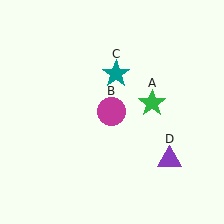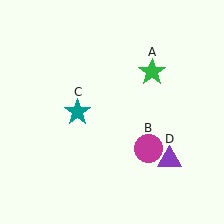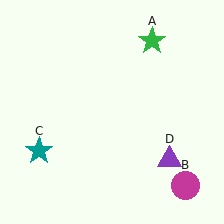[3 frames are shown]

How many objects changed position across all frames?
3 objects changed position: green star (object A), magenta circle (object B), teal star (object C).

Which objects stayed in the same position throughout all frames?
Purple triangle (object D) remained stationary.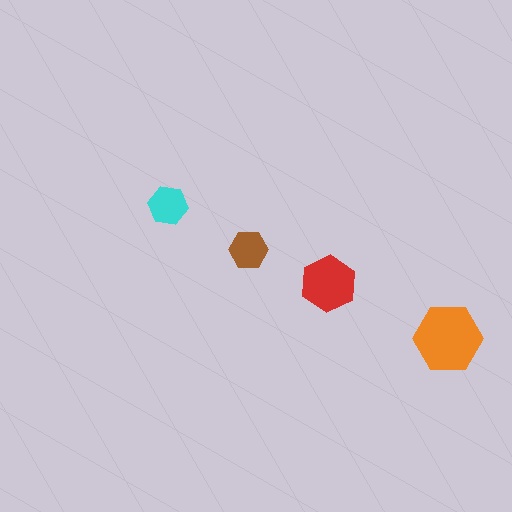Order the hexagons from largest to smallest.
the orange one, the red one, the cyan one, the brown one.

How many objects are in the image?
There are 4 objects in the image.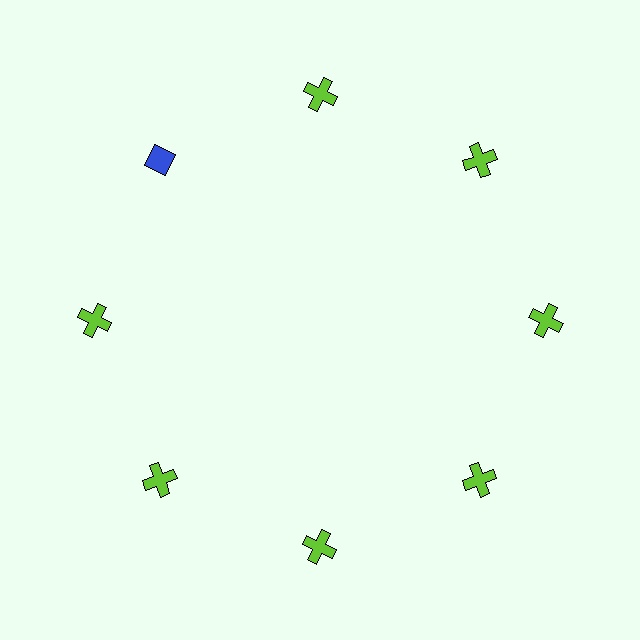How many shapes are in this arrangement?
There are 8 shapes arranged in a ring pattern.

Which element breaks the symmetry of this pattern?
The blue diamond at roughly the 10 o'clock position breaks the symmetry. All other shapes are lime crosses.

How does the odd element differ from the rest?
It differs in both color (blue instead of lime) and shape (diamond instead of cross).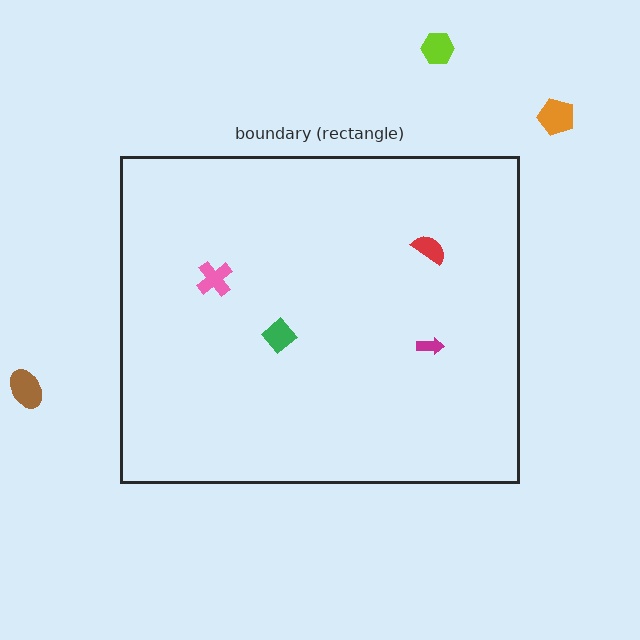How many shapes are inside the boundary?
4 inside, 3 outside.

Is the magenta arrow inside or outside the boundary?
Inside.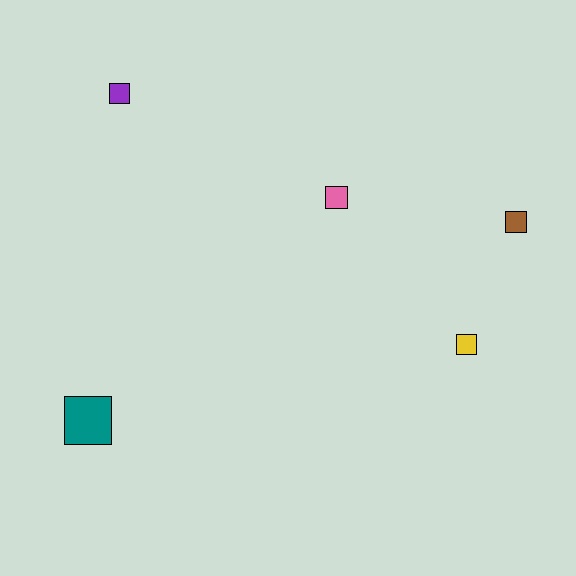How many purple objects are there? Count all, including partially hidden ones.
There is 1 purple object.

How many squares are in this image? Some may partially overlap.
There are 5 squares.